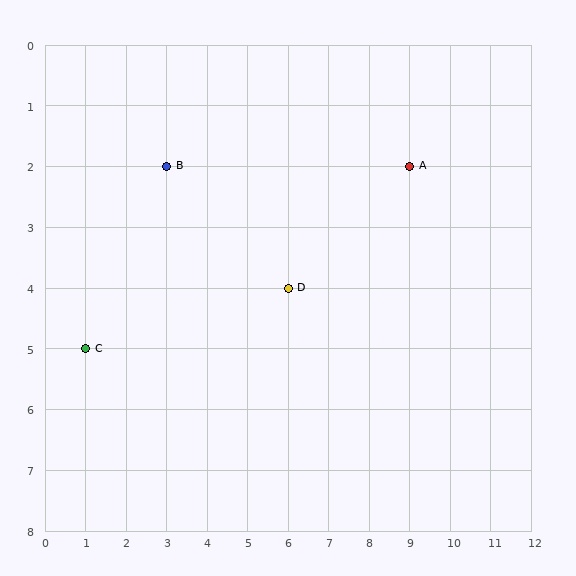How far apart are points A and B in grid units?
Points A and B are 6 columns apart.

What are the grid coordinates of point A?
Point A is at grid coordinates (9, 2).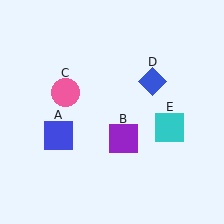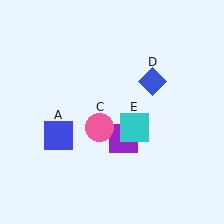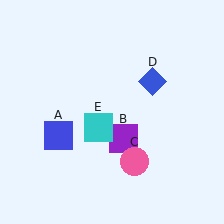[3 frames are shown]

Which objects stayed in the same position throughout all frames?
Blue square (object A) and purple square (object B) and blue diamond (object D) remained stationary.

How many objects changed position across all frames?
2 objects changed position: pink circle (object C), cyan square (object E).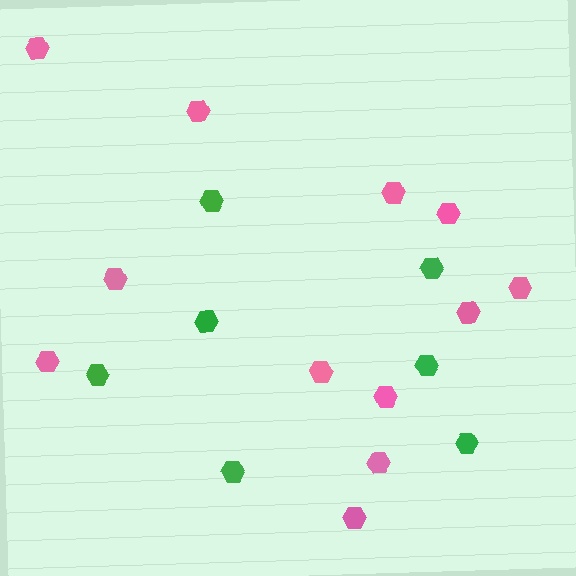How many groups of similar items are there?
There are 2 groups: one group of pink hexagons (12) and one group of green hexagons (7).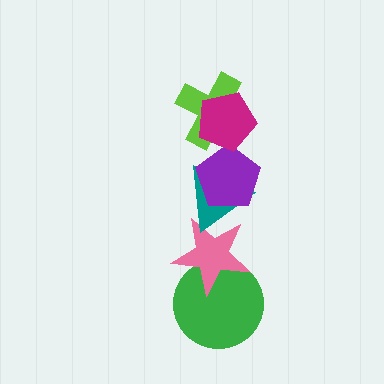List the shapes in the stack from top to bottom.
From top to bottom: the magenta pentagon, the lime cross, the purple pentagon, the teal triangle, the pink star, the green circle.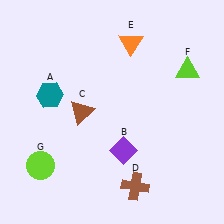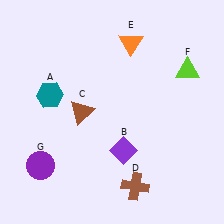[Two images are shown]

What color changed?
The circle (G) changed from lime in Image 1 to purple in Image 2.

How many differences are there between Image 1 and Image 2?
There is 1 difference between the two images.